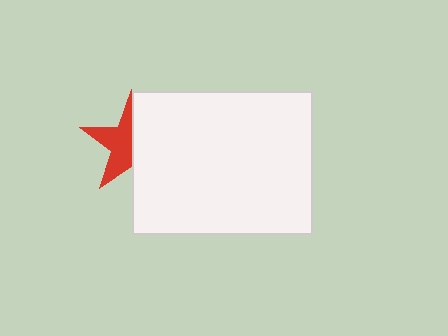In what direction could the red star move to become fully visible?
The red star could move left. That would shift it out from behind the white rectangle entirely.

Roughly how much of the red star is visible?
About half of it is visible (roughly 50%).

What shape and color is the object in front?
The object in front is a white rectangle.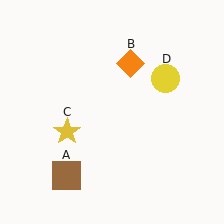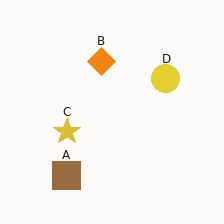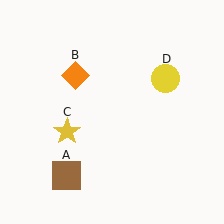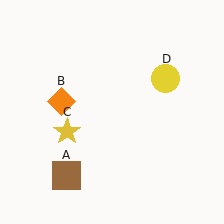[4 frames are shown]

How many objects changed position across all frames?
1 object changed position: orange diamond (object B).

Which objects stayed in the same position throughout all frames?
Brown square (object A) and yellow star (object C) and yellow circle (object D) remained stationary.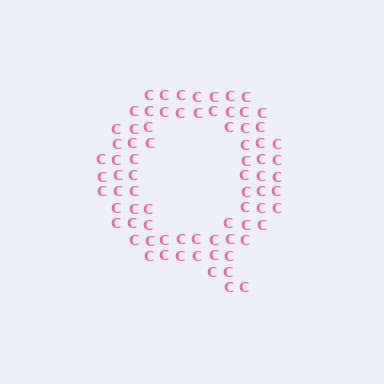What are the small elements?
The small elements are letter C's.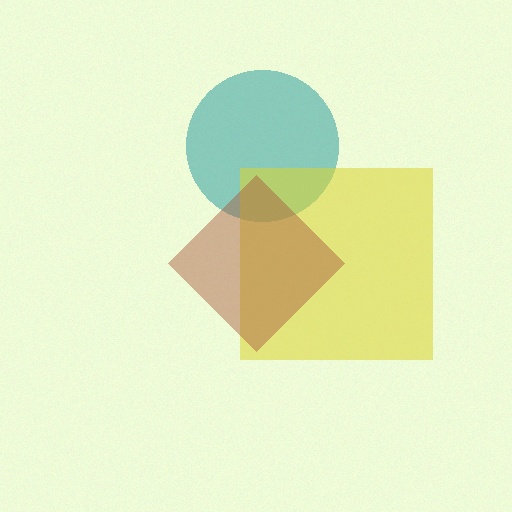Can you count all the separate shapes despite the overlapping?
Yes, there are 3 separate shapes.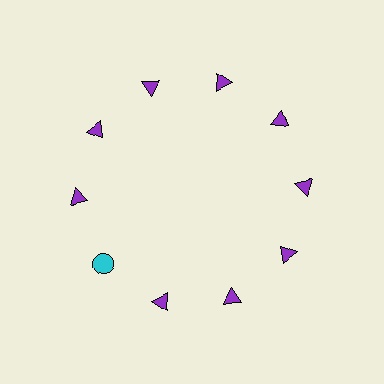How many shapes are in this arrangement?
There are 10 shapes arranged in a ring pattern.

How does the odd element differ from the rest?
It differs in both color (cyan instead of purple) and shape (circle instead of triangle).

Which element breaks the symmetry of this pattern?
The cyan circle at roughly the 8 o'clock position breaks the symmetry. All other shapes are purple triangles.